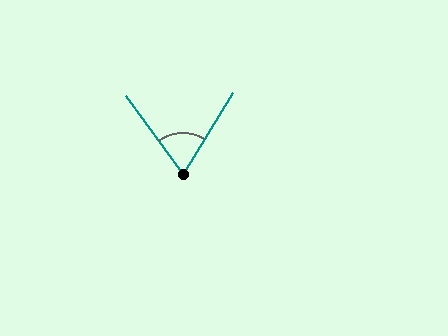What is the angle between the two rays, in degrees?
Approximately 67 degrees.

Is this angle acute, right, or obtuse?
It is acute.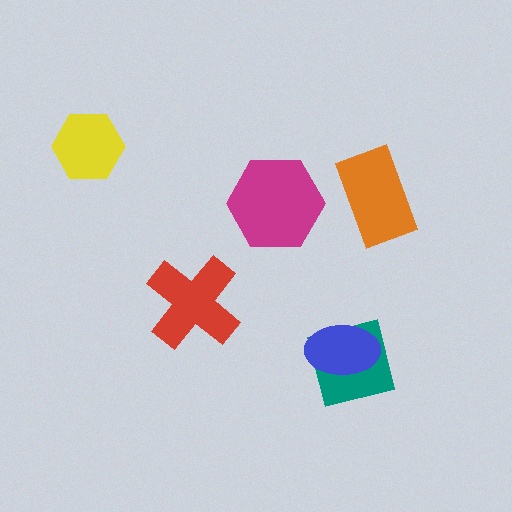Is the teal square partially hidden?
Yes, it is partially covered by another shape.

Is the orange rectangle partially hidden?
No, no other shape covers it.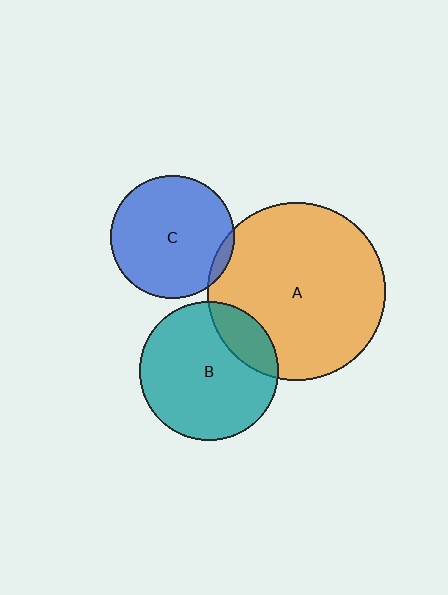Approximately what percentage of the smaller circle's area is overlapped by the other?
Approximately 5%.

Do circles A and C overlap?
Yes.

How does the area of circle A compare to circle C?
Approximately 2.1 times.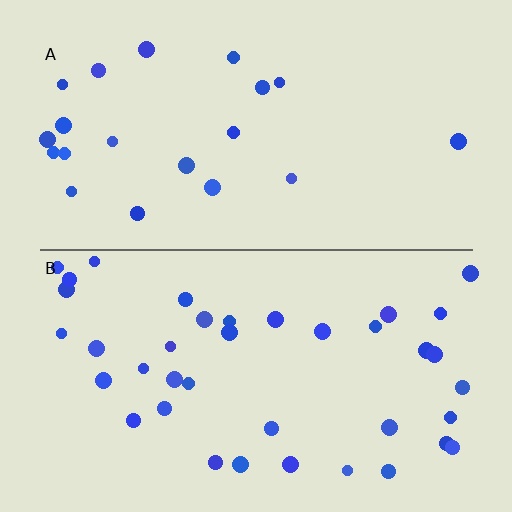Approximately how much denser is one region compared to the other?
Approximately 1.9× — region B over region A.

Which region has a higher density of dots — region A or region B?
B (the bottom).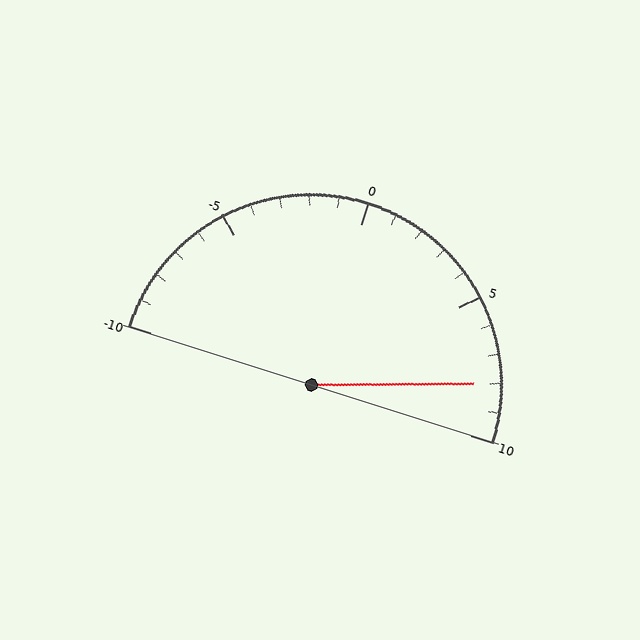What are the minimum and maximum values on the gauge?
The gauge ranges from -10 to 10.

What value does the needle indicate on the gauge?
The needle indicates approximately 8.